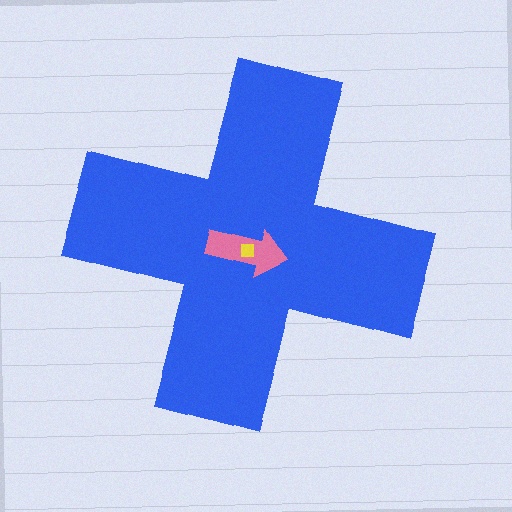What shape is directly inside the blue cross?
The pink arrow.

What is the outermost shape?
The blue cross.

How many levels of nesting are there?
3.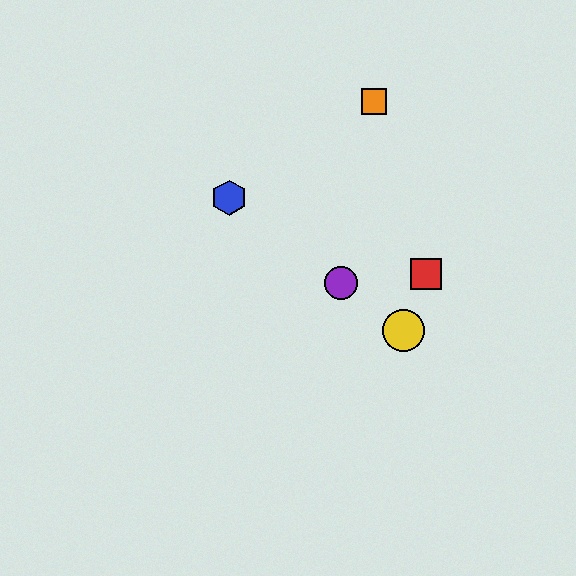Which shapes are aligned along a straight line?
The blue hexagon, the green hexagon, the yellow circle, the purple circle are aligned along a straight line.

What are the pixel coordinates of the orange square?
The orange square is at (374, 101).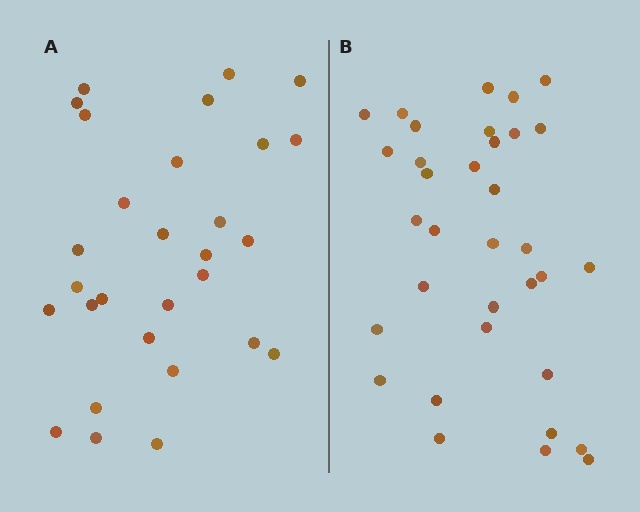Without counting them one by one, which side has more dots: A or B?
Region B (the right region) has more dots.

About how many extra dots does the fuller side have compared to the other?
Region B has about 5 more dots than region A.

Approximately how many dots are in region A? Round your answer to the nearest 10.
About 30 dots. (The exact count is 29, which rounds to 30.)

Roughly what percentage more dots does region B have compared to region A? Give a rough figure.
About 15% more.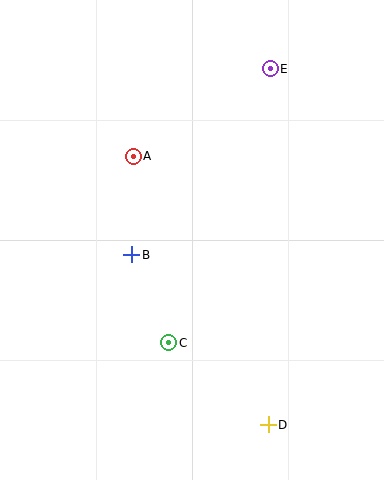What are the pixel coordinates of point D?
Point D is at (268, 425).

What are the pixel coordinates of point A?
Point A is at (133, 156).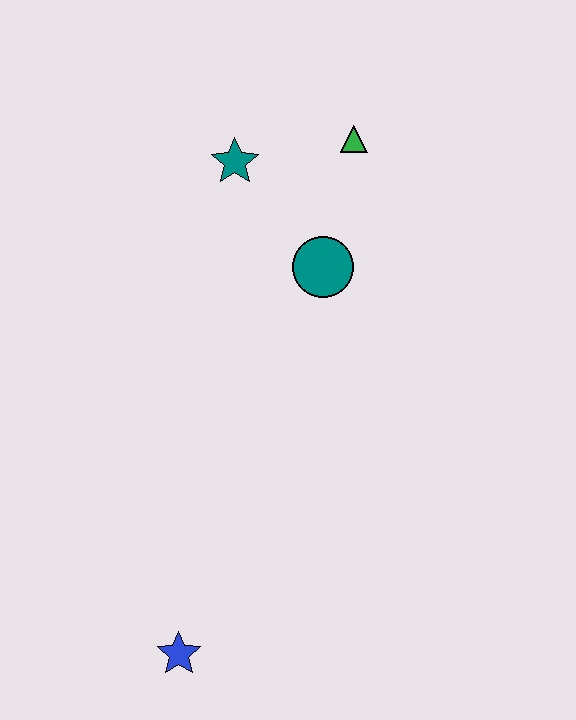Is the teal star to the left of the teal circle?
Yes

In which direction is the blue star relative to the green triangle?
The blue star is below the green triangle.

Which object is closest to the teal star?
The green triangle is closest to the teal star.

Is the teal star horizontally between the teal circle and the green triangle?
No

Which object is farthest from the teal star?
The blue star is farthest from the teal star.